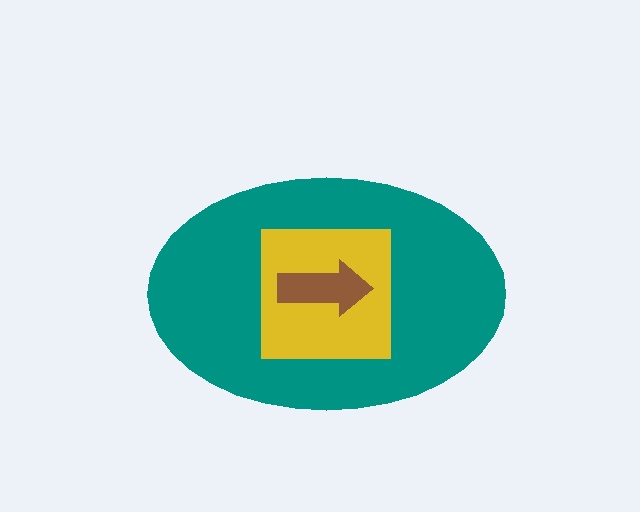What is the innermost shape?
The brown arrow.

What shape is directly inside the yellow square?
The brown arrow.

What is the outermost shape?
The teal ellipse.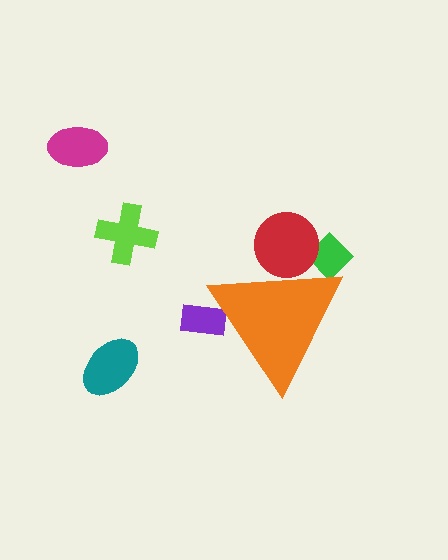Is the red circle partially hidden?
Yes, the red circle is partially hidden behind the orange triangle.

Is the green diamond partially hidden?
Yes, the green diamond is partially hidden behind the orange triangle.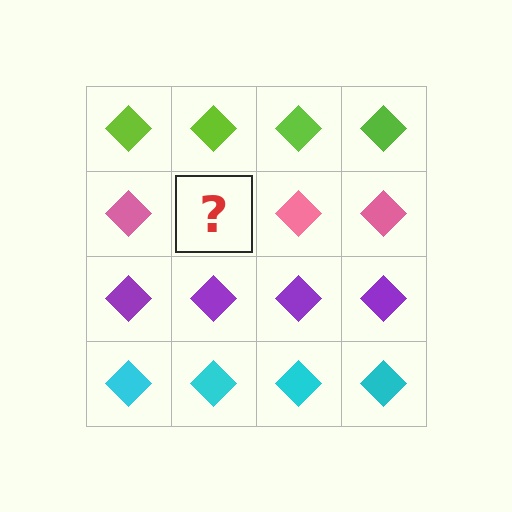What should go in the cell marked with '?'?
The missing cell should contain a pink diamond.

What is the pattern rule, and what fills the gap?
The rule is that each row has a consistent color. The gap should be filled with a pink diamond.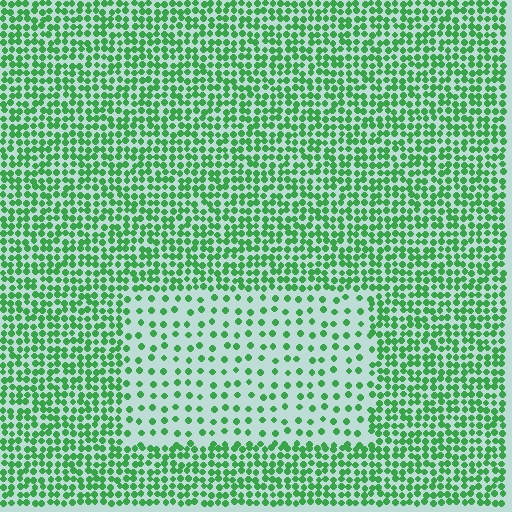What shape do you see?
I see a rectangle.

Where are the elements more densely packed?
The elements are more densely packed outside the rectangle boundary.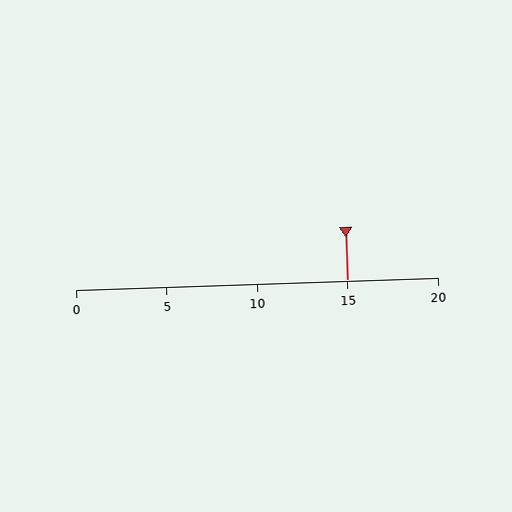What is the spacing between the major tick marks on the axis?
The major ticks are spaced 5 apart.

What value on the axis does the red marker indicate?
The marker indicates approximately 15.